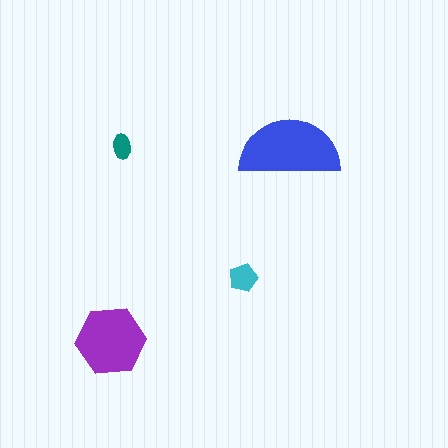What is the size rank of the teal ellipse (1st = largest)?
4th.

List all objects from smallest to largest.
The teal ellipse, the cyan pentagon, the purple hexagon, the blue semicircle.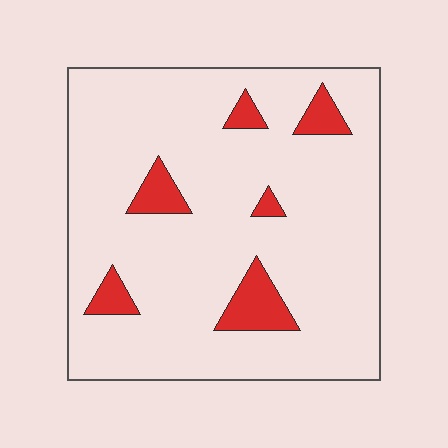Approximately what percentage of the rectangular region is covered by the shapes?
Approximately 10%.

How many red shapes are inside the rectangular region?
6.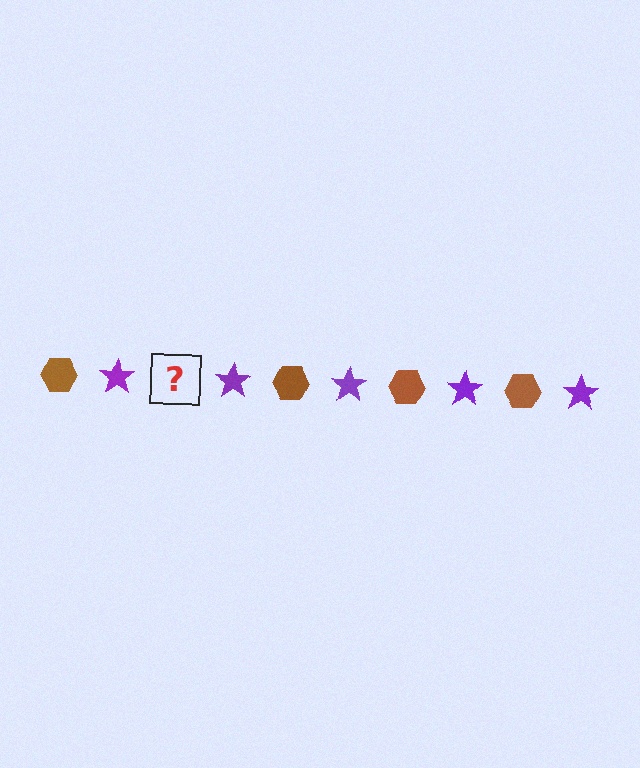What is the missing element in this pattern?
The missing element is a brown hexagon.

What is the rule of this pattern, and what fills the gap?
The rule is that the pattern alternates between brown hexagon and purple star. The gap should be filled with a brown hexagon.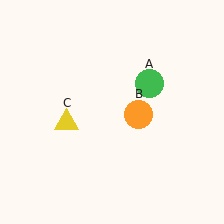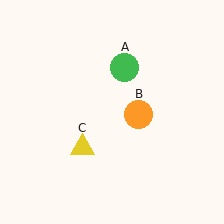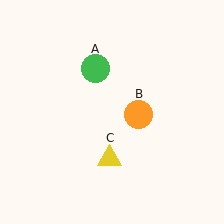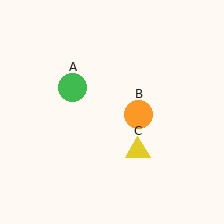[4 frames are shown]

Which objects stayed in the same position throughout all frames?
Orange circle (object B) remained stationary.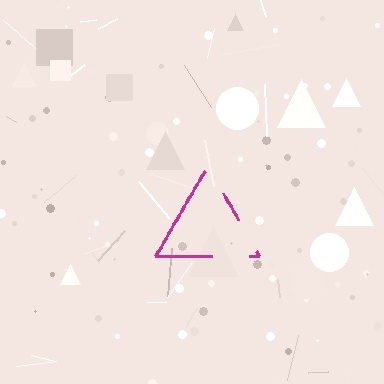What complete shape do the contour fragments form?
The contour fragments form a triangle.